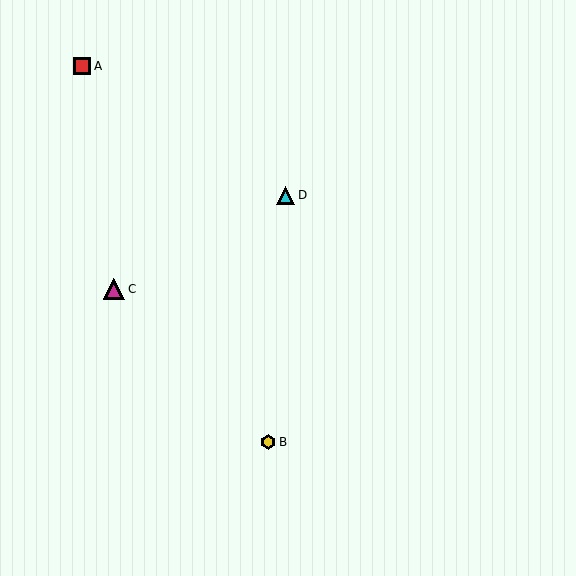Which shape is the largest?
The magenta triangle (labeled C) is the largest.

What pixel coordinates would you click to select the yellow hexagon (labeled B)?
Click at (268, 442) to select the yellow hexagon B.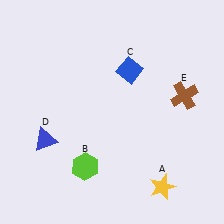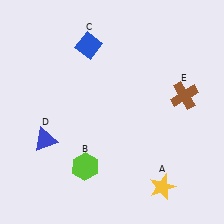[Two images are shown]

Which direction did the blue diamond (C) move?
The blue diamond (C) moved left.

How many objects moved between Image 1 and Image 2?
1 object moved between the two images.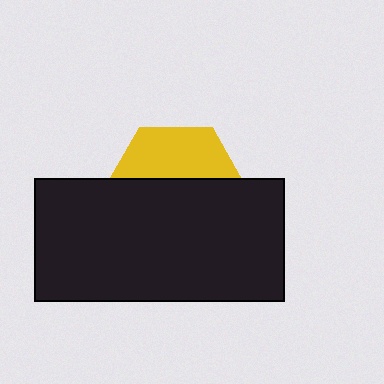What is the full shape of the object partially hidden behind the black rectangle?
The partially hidden object is a yellow hexagon.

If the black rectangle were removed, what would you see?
You would see the complete yellow hexagon.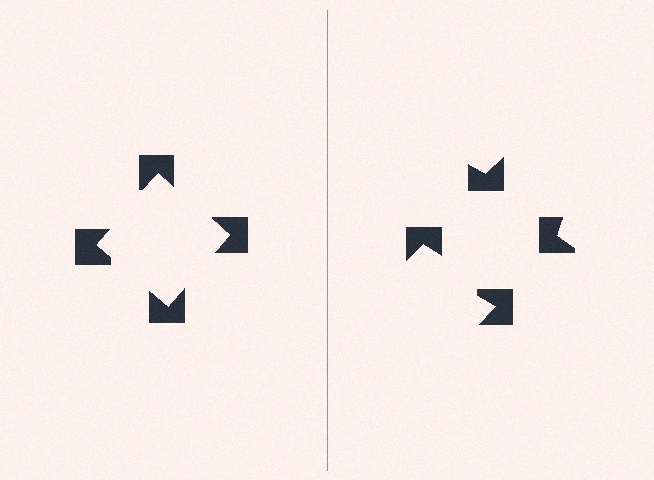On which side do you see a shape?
An illusory square appears on the left side. On the right side the wedge cuts are rotated, so no coherent shape forms.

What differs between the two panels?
The notched squares are positioned identically on both sides; only the wedge orientations differ. On the left they align to a square; on the right they are misaligned.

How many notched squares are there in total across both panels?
8 — 4 on each side.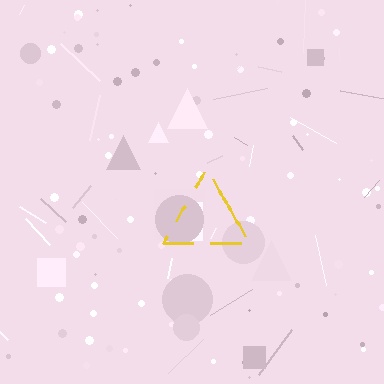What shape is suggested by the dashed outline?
The dashed outline suggests a triangle.